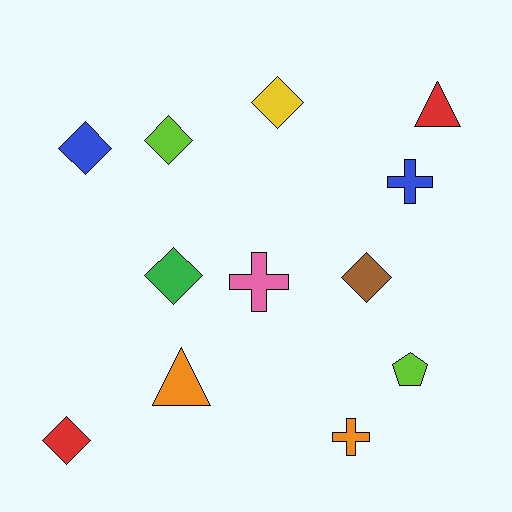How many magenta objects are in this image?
There are no magenta objects.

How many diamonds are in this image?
There are 6 diamonds.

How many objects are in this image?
There are 12 objects.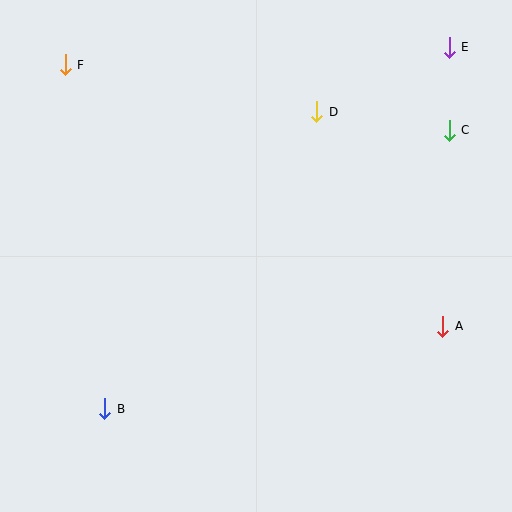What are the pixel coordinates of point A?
Point A is at (443, 326).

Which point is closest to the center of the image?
Point D at (317, 112) is closest to the center.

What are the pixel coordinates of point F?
Point F is at (65, 65).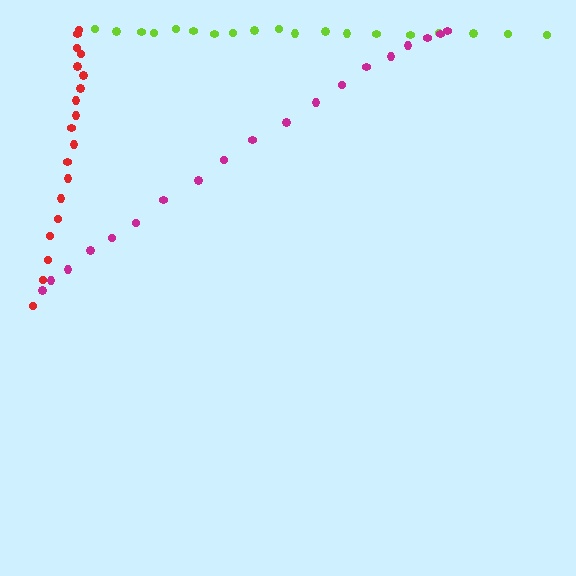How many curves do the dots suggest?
There are 3 distinct paths.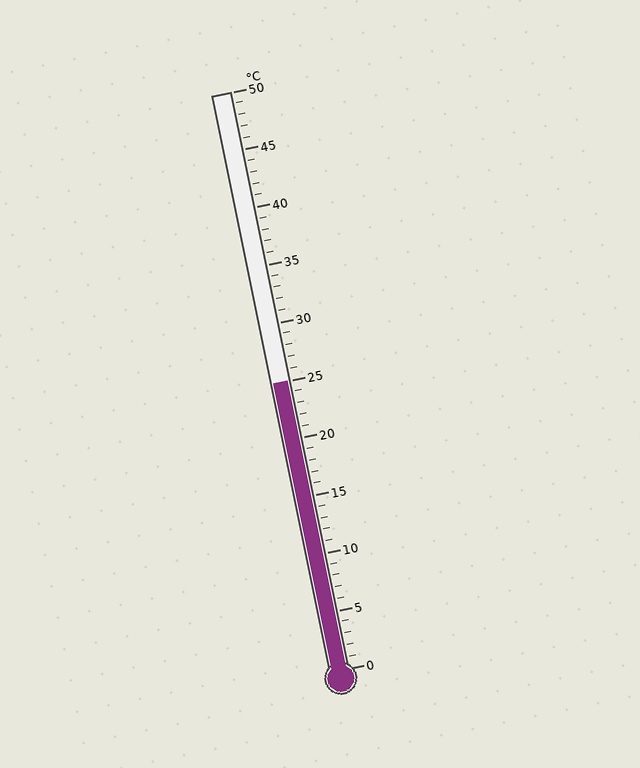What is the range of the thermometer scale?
The thermometer scale ranges from 0°C to 50°C.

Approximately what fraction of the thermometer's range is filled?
The thermometer is filled to approximately 50% of its range.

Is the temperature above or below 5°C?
The temperature is above 5°C.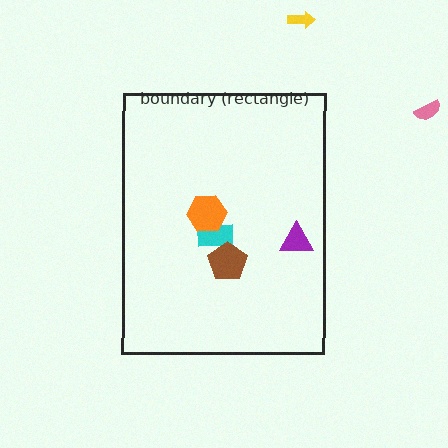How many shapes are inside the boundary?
4 inside, 2 outside.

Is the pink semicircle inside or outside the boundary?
Outside.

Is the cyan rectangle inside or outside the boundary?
Inside.